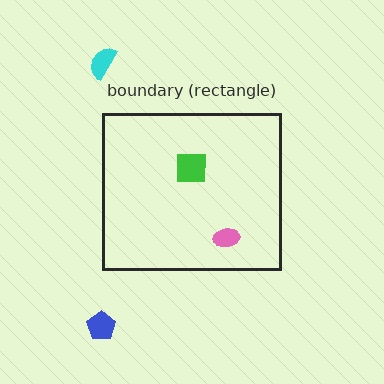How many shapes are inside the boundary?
2 inside, 2 outside.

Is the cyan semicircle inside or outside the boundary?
Outside.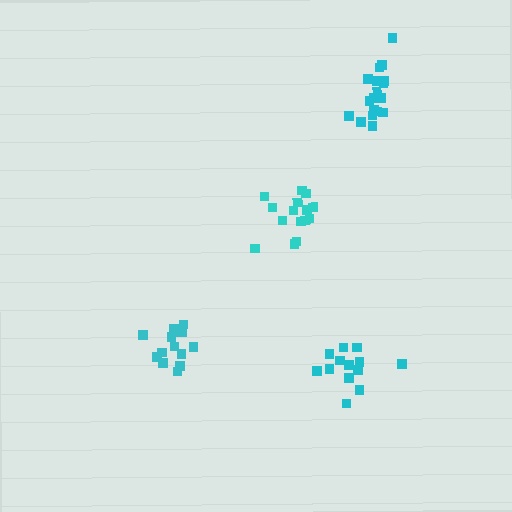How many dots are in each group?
Group 1: 15 dots, Group 2: 18 dots, Group 3: 13 dots, Group 4: 15 dots (61 total).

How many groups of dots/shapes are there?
There are 4 groups.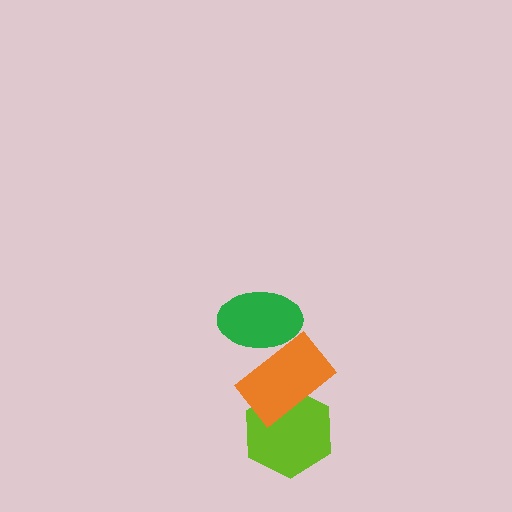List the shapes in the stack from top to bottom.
From top to bottom: the green ellipse, the orange rectangle, the lime hexagon.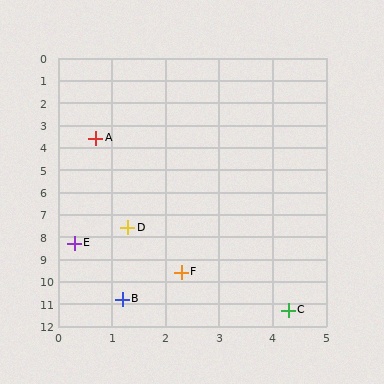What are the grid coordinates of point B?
Point B is at approximately (1.2, 10.8).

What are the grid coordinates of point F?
Point F is at approximately (2.3, 9.6).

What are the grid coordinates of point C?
Point C is at approximately (4.3, 11.3).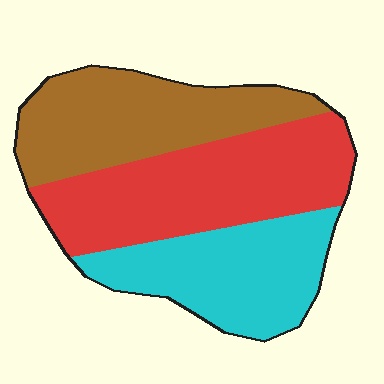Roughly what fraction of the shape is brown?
Brown takes up about one third (1/3) of the shape.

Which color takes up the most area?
Red, at roughly 40%.